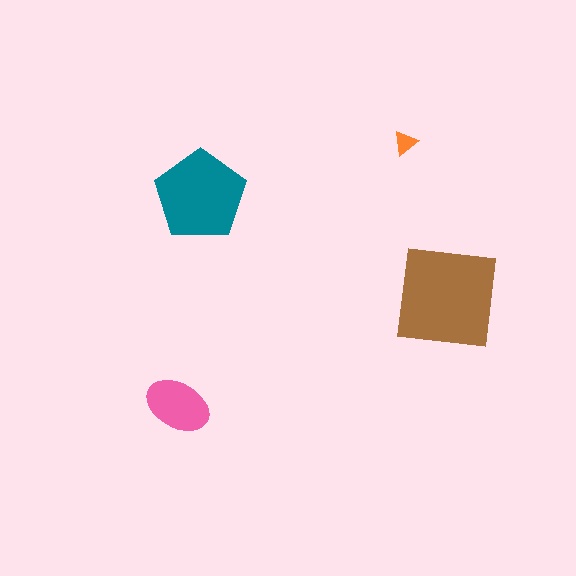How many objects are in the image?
There are 4 objects in the image.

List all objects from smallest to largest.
The orange triangle, the pink ellipse, the teal pentagon, the brown square.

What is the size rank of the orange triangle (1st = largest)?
4th.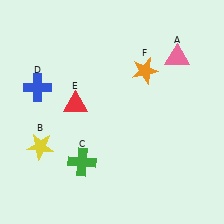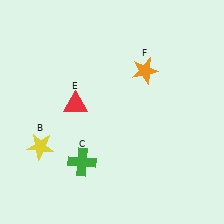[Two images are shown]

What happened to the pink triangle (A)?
The pink triangle (A) was removed in Image 2. It was in the top-right area of Image 1.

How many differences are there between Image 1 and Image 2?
There are 2 differences between the two images.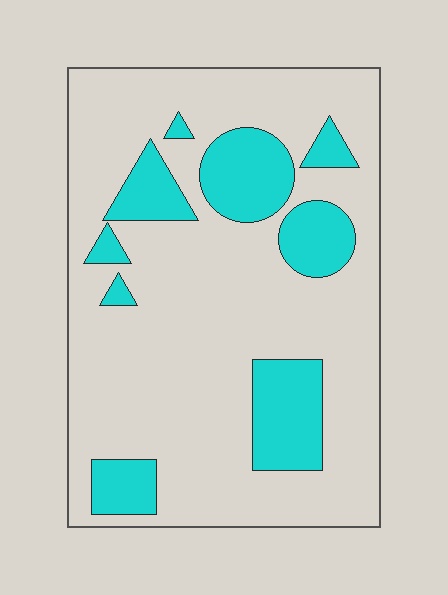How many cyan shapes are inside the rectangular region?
9.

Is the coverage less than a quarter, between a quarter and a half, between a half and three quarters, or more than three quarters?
Less than a quarter.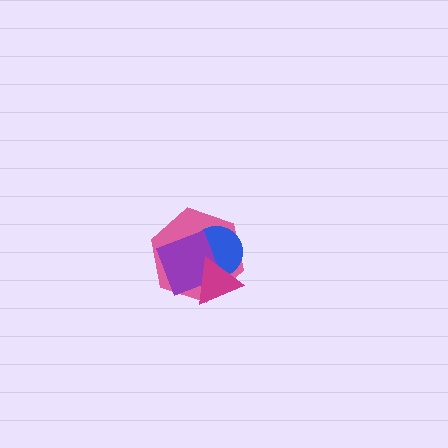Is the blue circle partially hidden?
Yes, it is partially covered by another shape.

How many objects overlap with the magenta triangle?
3 objects overlap with the magenta triangle.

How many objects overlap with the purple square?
3 objects overlap with the purple square.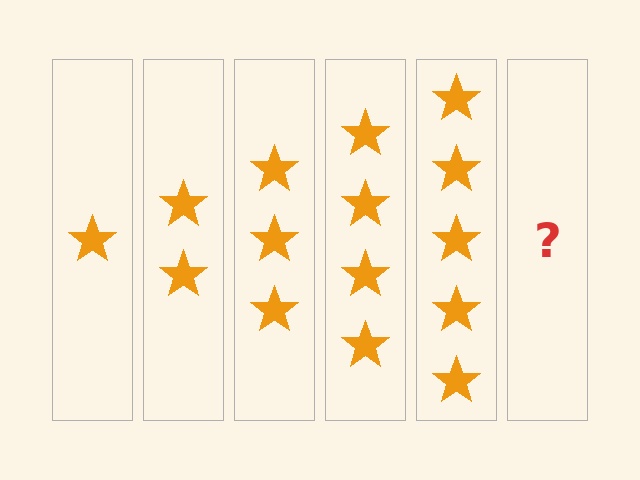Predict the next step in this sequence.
The next step is 6 stars.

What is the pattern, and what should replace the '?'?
The pattern is that each step adds one more star. The '?' should be 6 stars.